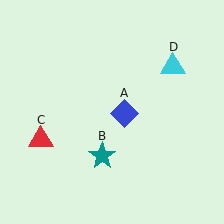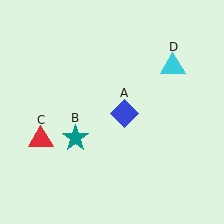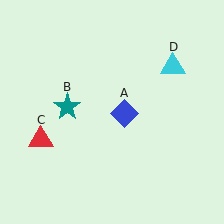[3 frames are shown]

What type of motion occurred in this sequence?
The teal star (object B) rotated clockwise around the center of the scene.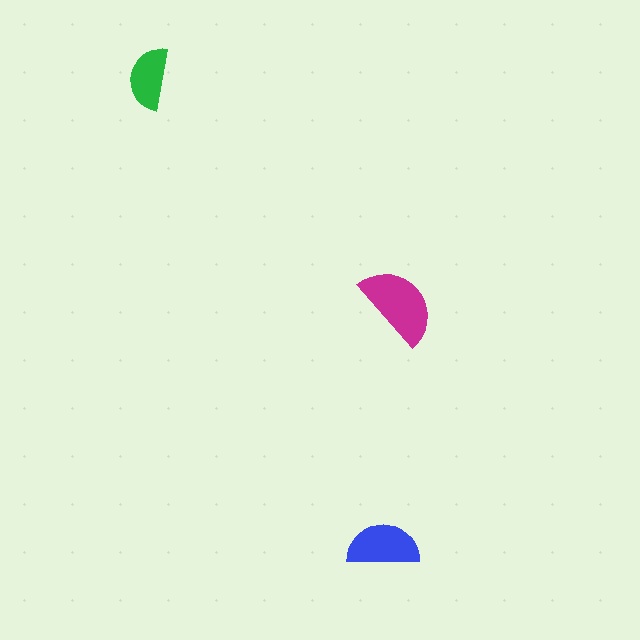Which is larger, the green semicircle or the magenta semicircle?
The magenta one.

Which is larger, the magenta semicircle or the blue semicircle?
The magenta one.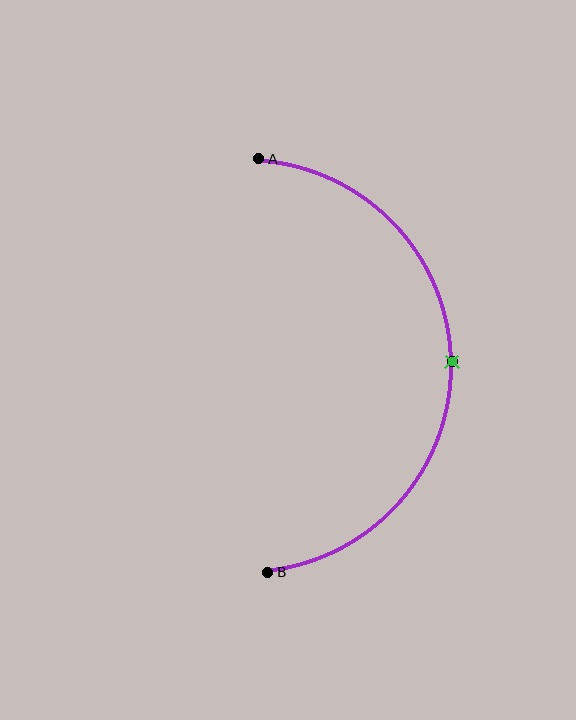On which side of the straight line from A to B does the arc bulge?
The arc bulges to the right of the straight line connecting A and B.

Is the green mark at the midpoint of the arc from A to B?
Yes. The green mark lies on the arc at equal arc-length from both A and B — it is the arc midpoint.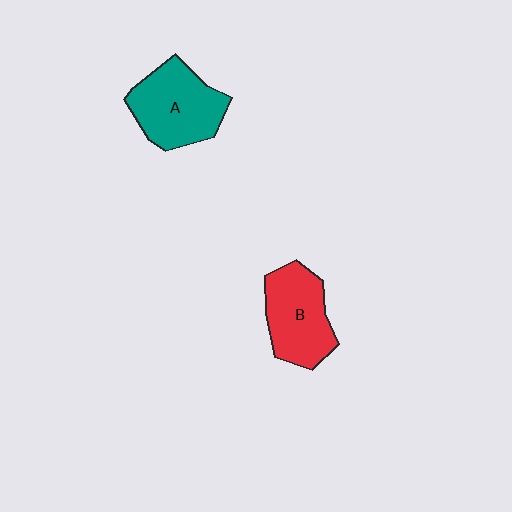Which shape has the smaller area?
Shape B (red).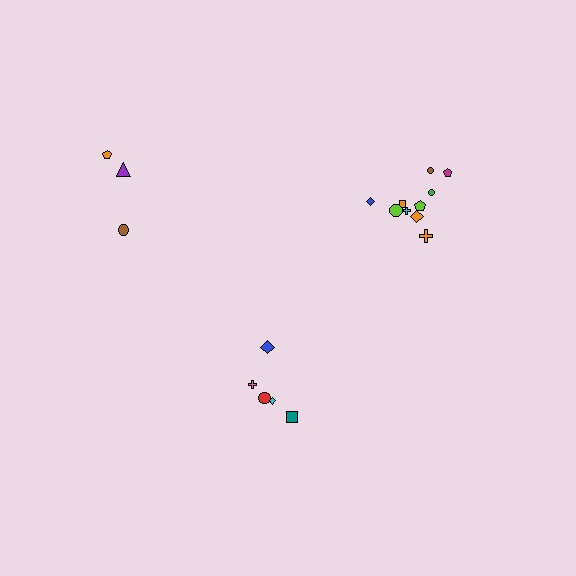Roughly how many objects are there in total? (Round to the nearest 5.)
Roughly 20 objects in total.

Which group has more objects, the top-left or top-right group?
The top-right group.